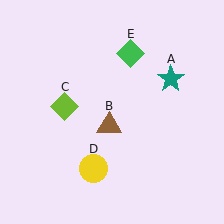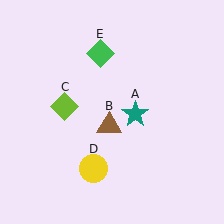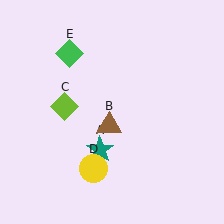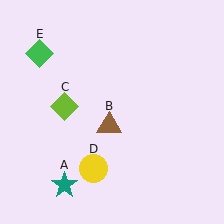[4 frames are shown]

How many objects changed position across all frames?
2 objects changed position: teal star (object A), green diamond (object E).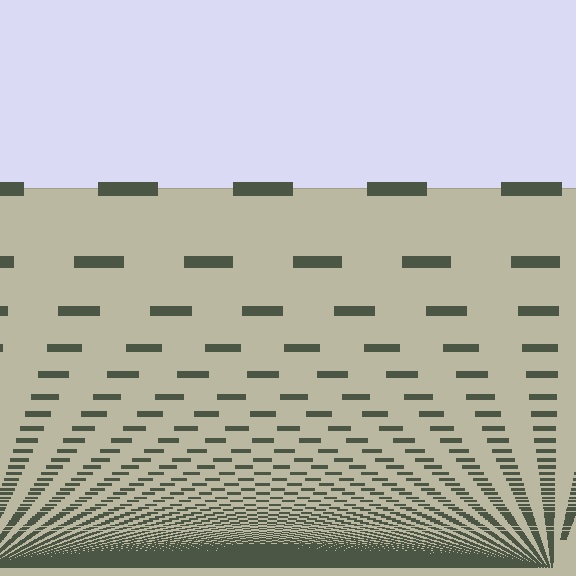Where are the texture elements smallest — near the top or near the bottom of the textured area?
Near the bottom.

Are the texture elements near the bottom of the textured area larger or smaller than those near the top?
Smaller. The gradient is inverted — elements near the bottom are smaller and denser.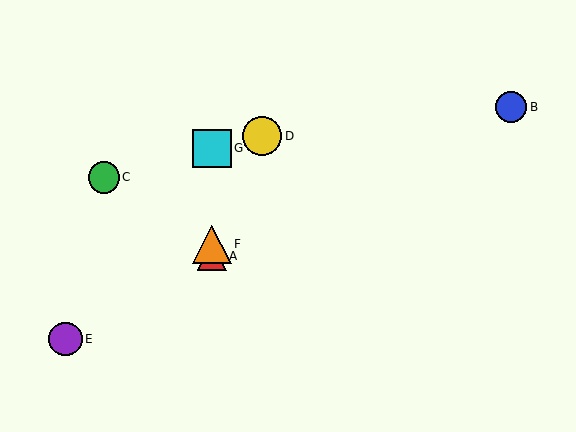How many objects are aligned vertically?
3 objects (A, F, G) are aligned vertically.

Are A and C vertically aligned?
No, A is at x≈212 and C is at x≈104.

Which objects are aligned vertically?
Objects A, F, G are aligned vertically.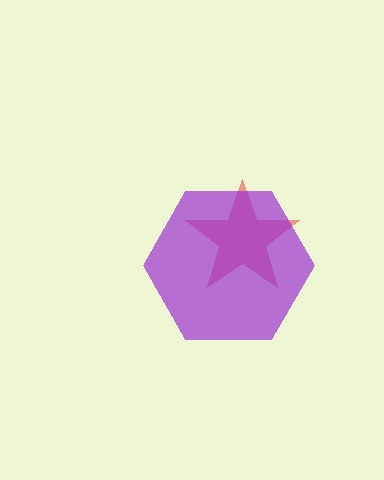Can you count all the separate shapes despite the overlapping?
Yes, there are 2 separate shapes.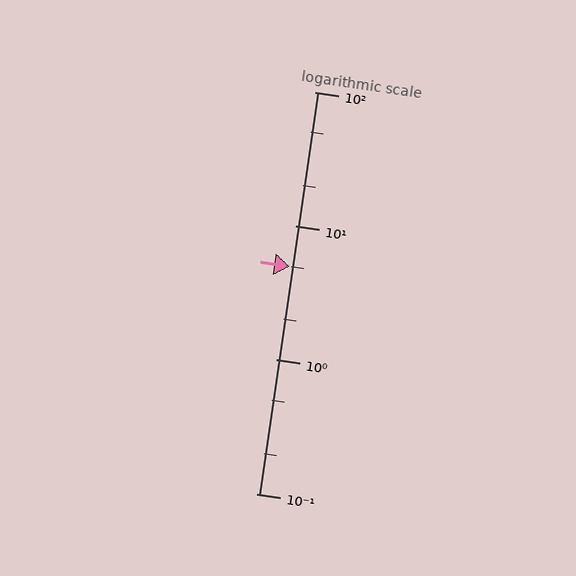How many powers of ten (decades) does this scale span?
The scale spans 3 decades, from 0.1 to 100.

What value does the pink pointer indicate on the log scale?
The pointer indicates approximately 5.